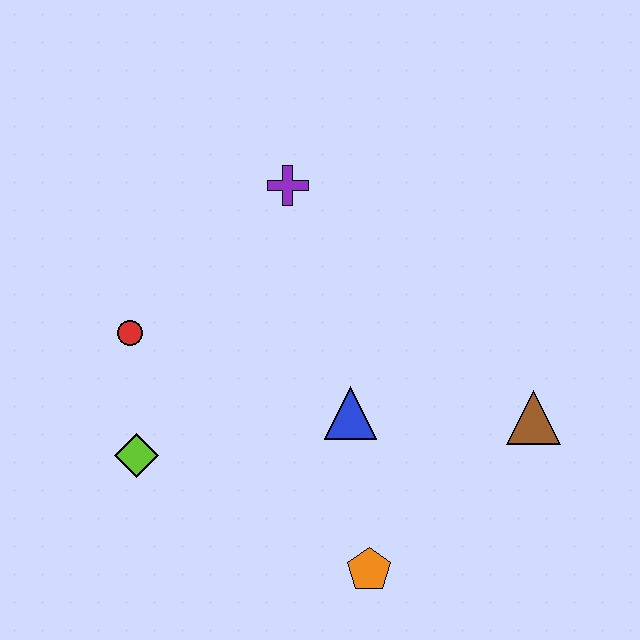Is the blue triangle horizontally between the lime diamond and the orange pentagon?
Yes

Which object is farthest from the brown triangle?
The red circle is farthest from the brown triangle.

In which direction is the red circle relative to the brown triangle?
The red circle is to the left of the brown triangle.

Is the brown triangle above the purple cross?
No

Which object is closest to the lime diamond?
The red circle is closest to the lime diamond.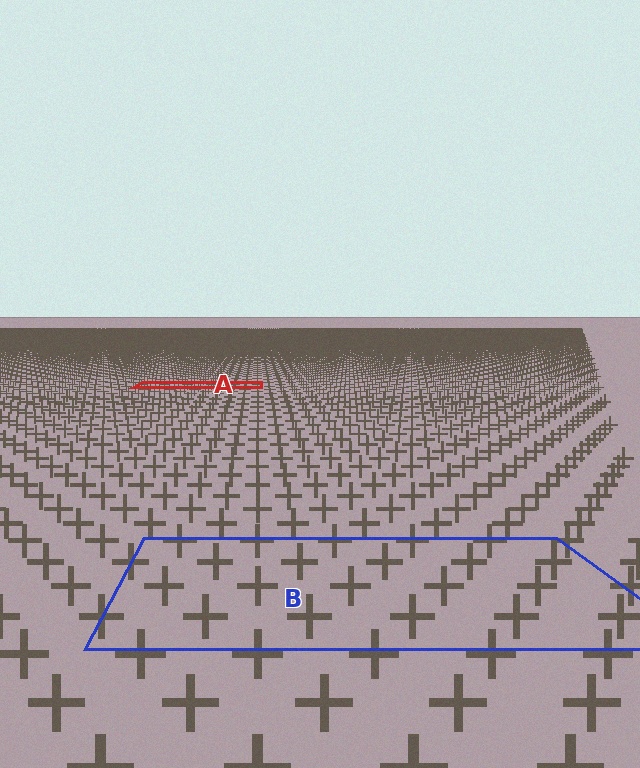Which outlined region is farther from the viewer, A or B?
Region A is farther from the viewer — the texture elements inside it appear smaller and more densely packed.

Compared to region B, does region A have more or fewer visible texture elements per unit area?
Region A has more texture elements per unit area — they are packed more densely because it is farther away.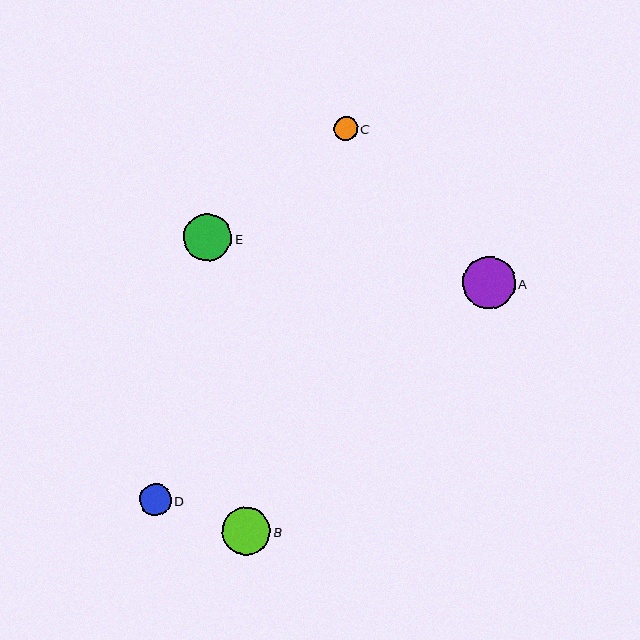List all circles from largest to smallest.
From largest to smallest: A, B, E, D, C.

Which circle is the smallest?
Circle C is the smallest with a size of approximately 23 pixels.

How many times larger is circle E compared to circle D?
Circle E is approximately 1.5 times the size of circle D.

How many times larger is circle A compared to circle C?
Circle A is approximately 2.2 times the size of circle C.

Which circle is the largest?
Circle A is the largest with a size of approximately 52 pixels.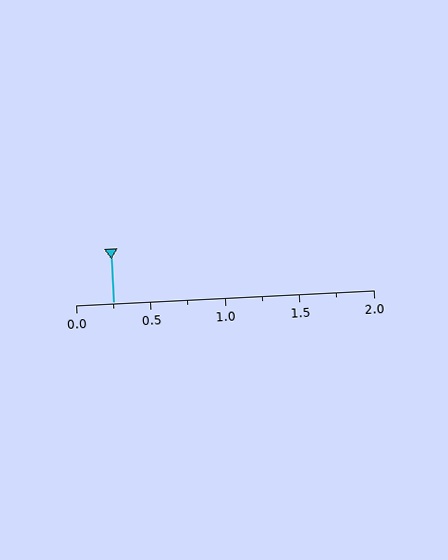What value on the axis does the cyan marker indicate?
The marker indicates approximately 0.25.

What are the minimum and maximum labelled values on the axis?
The axis runs from 0.0 to 2.0.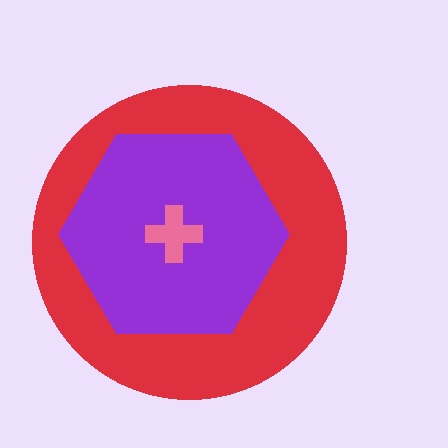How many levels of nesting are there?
3.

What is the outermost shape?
The red circle.